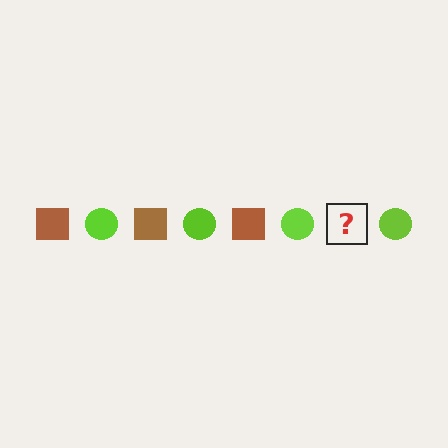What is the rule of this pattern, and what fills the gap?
The rule is that the pattern alternates between brown square and lime circle. The gap should be filled with a brown square.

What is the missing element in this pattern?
The missing element is a brown square.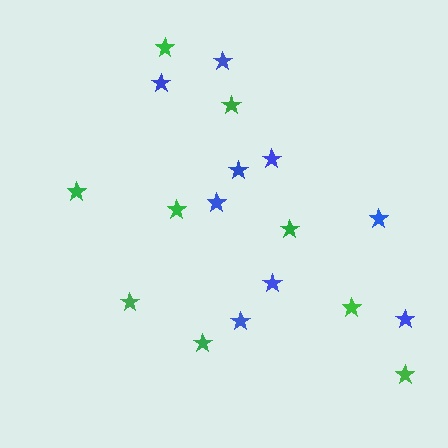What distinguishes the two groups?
There are 2 groups: one group of green stars (9) and one group of blue stars (9).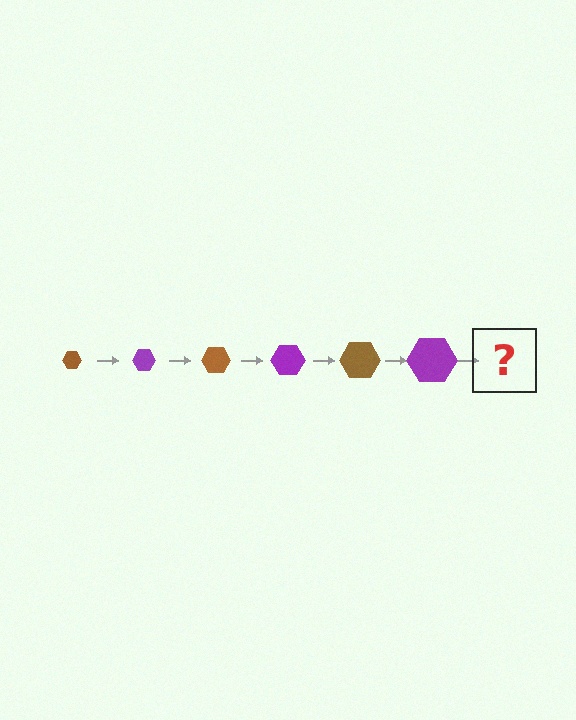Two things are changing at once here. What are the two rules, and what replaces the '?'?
The two rules are that the hexagon grows larger each step and the color cycles through brown and purple. The '?' should be a brown hexagon, larger than the previous one.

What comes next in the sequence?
The next element should be a brown hexagon, larger than the previous one.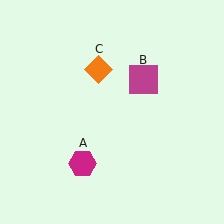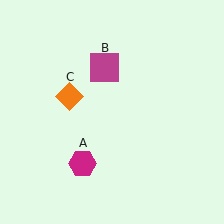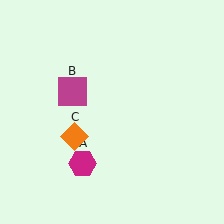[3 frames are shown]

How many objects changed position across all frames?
2 objects changed position: magenta square (object B), orange diamond (object C).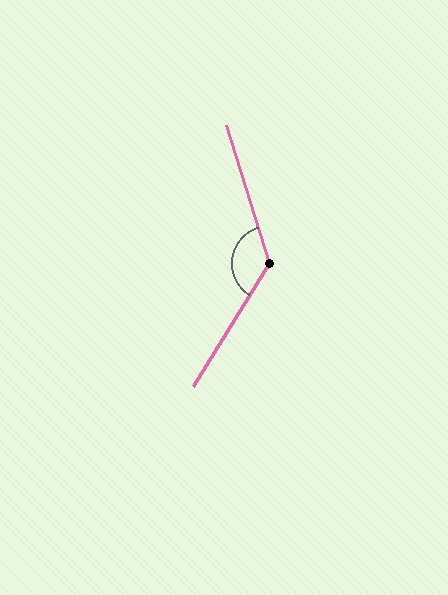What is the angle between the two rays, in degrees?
Approximately 131 degrees.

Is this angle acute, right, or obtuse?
It is obtuse.